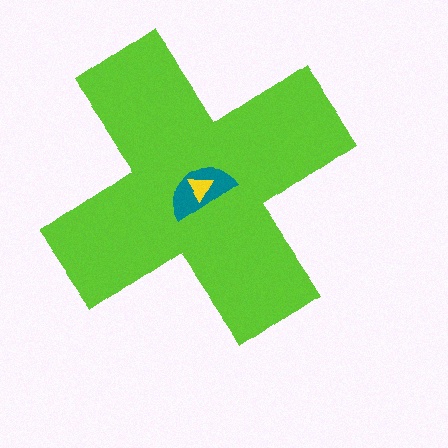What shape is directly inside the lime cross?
The teal semicircle.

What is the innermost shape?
The yellow triangle.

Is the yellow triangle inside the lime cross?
Yes.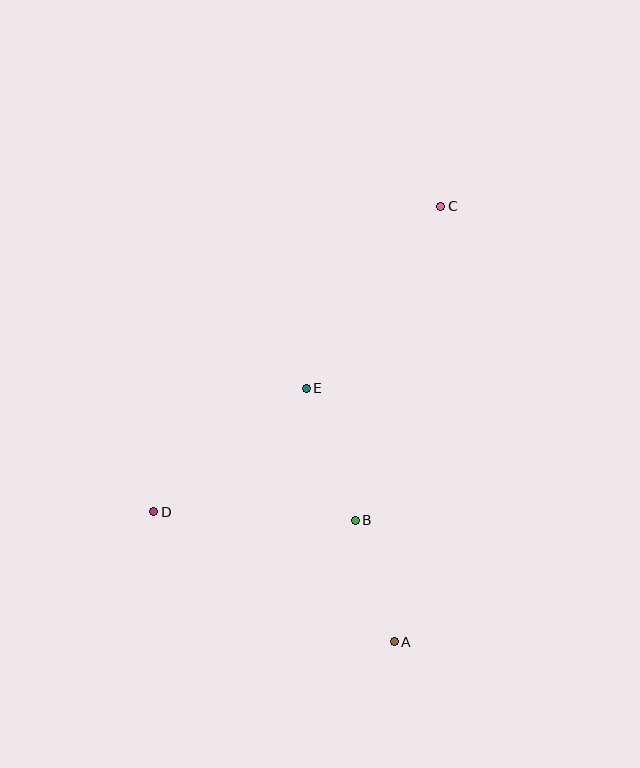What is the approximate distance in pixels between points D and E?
The distance between D and E is approximately 197 pixels.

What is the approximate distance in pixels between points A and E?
The distance between A and E is approximately 269 pixels.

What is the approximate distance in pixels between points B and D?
The distance between B and D is approximately 202 pixels.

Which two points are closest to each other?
Points A and B are closest to each other.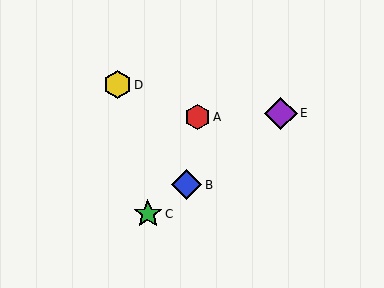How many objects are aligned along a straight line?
3 objects (B, C, E) are aligned along a straight line.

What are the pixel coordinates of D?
Object D is at (117, 85).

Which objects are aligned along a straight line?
Objects B, C, E are aligned along a straight line.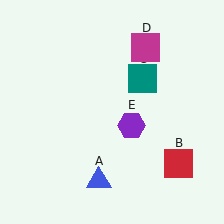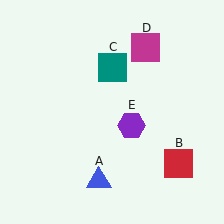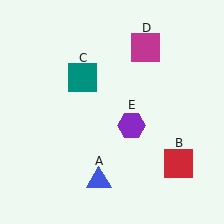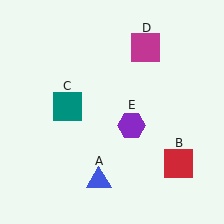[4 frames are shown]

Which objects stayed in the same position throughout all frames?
Blue triangle (object A) and red square (object B) and magenta square (object D) and purple hexagon (object E) remained stationary.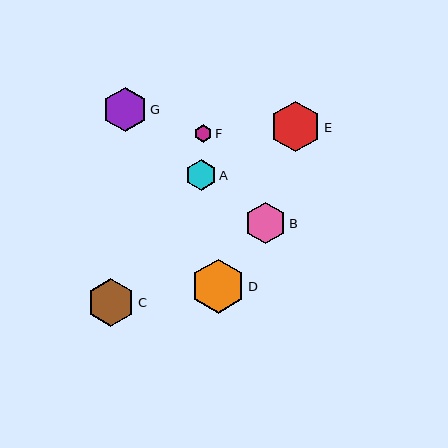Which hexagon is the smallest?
Hexagon F is the smallest with a size of approximately 18 pixels.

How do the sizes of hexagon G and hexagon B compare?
Hexagon G and hexagon B are approximately the same size.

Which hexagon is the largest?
Hexagon D is the largest with a size of approximately 54 pixels.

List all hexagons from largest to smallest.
From largest to smallest: D, E, C, G, B, A, F.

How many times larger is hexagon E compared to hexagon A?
Hexagon E is approximately 1.7 times the size of hexagon A.